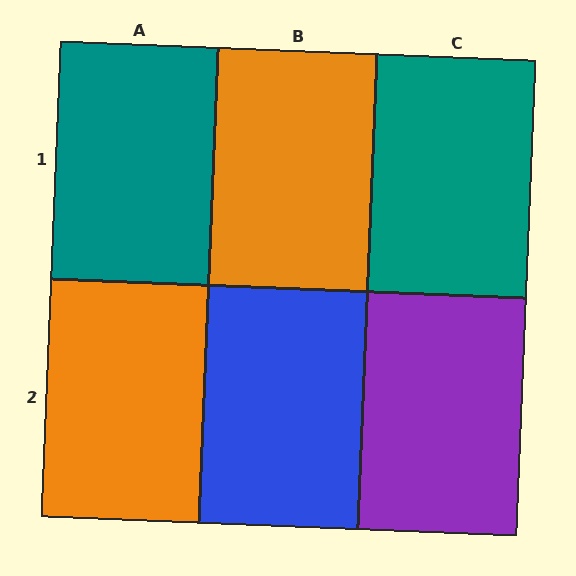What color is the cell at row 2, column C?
Purple.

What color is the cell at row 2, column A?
Orange.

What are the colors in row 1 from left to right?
Teal, orange, teal.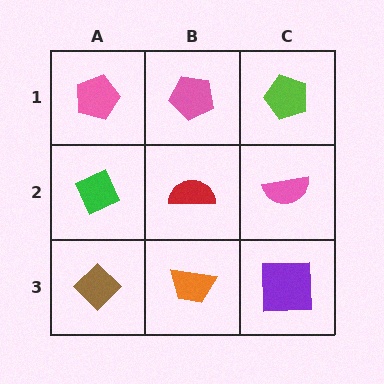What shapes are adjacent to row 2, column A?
A pink pentagon (row 1, column A), a brown diamond (row 3, column A), a red semicircle (row 2, column B).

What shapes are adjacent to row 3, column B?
A red semicircle (row 2, column B), a brown diamond (row 3, column A), a purple square (row 3, column C).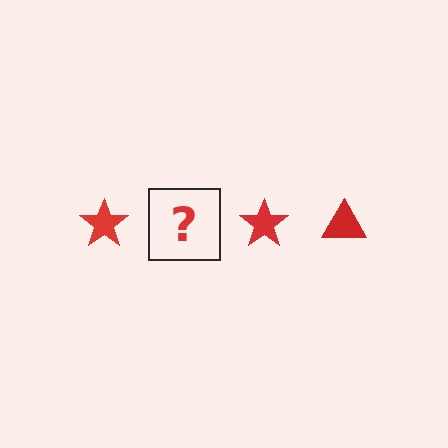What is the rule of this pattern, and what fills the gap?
The rule is that the pattern cycles through star, triangle shapes in red. The gap should be filled with a red triangle.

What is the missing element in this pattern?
The missing element is a red triangle.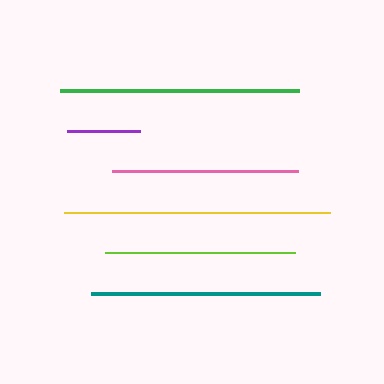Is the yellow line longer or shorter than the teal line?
The yellow line is longer than the teal line.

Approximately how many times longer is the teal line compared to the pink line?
The teal line is approximately 1.2 times the length of the pink line.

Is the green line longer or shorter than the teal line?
The green line is longer than the teal line.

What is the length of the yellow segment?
The yellow segment is approximately 266 pixels long.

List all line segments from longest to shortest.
From longest to shortest: yellow, green, teal, lime, pink, purple.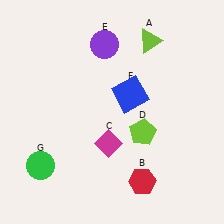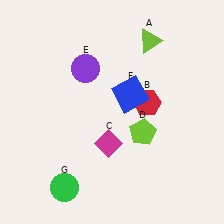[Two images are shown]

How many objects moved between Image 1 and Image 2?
3 objects moved between the two images.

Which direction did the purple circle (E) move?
The purple circle (E) moved down.